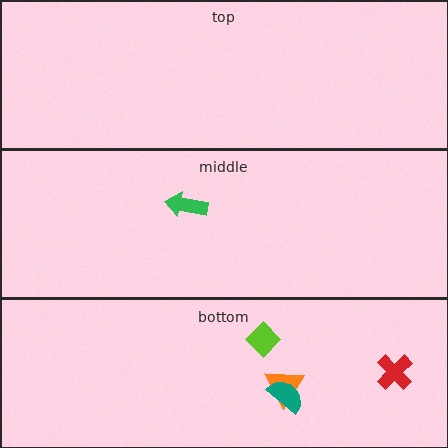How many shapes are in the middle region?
1.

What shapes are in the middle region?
The green arrow.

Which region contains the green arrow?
The middle region.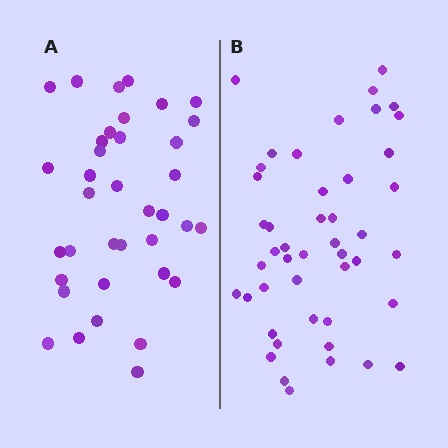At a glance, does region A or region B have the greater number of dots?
Region B (the right region) has more dots.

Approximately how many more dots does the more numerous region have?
Region B has roughly 8 or so more dots than region A.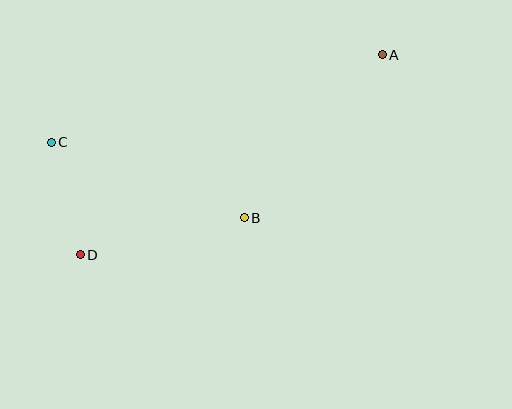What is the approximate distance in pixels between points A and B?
The distance between A and B is approximately 214 pixels.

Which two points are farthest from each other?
Points A and D are farthest from each other.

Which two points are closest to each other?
Points C and D are closest to each other.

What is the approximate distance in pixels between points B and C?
The distance between B and C is approximately 207 pixels.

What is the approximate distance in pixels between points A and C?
The distance between A and C is approximately 342 pixels.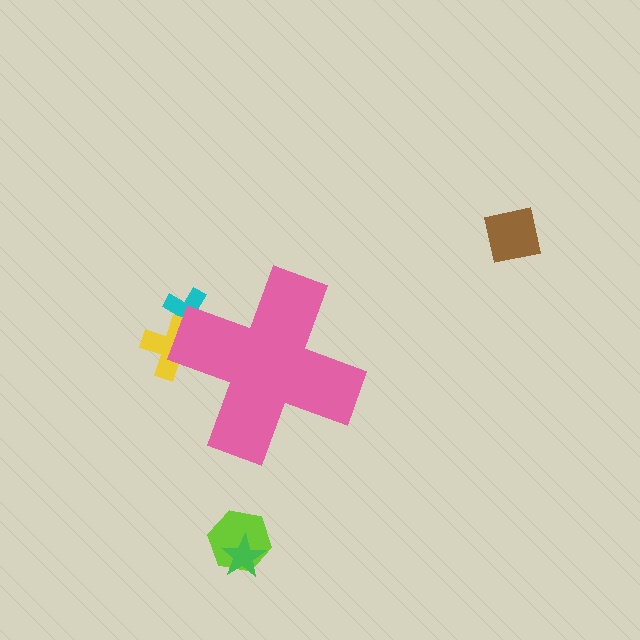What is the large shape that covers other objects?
A pink cross.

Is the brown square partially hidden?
No, the brown square is fully visible.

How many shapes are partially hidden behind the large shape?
2 shapes are partially hidden.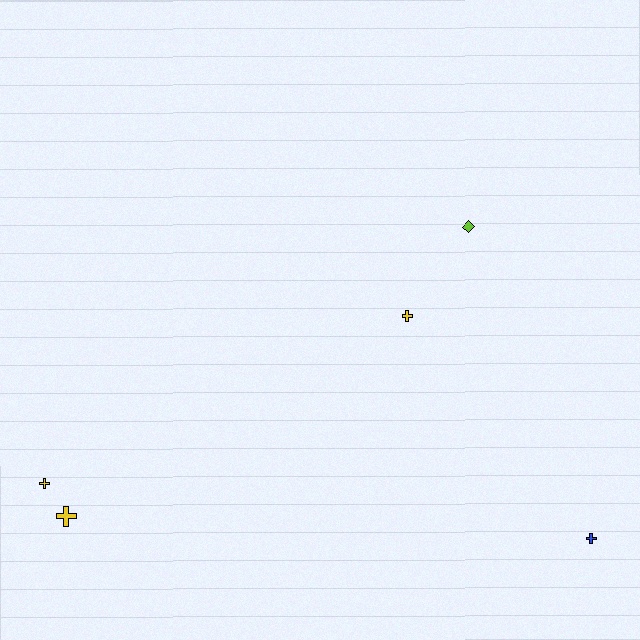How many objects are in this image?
There are 5 objects.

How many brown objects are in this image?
There are no brown objects.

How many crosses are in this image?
There are 4 crosses.